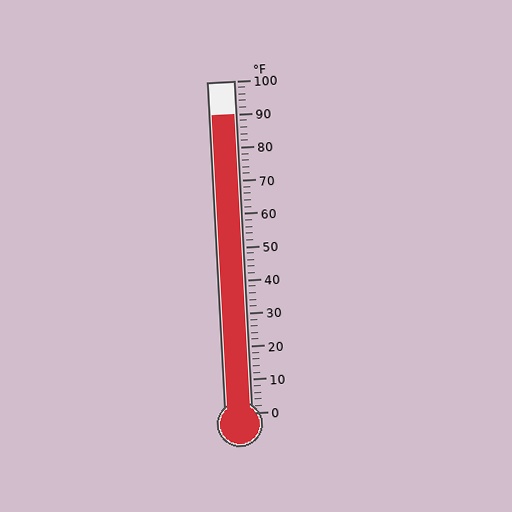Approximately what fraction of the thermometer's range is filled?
The thermometer is filled to approximately 90% of its range.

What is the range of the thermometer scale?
The thermometer scale ranges from 0°F to 100°F.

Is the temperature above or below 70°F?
The temperature is above 70°F.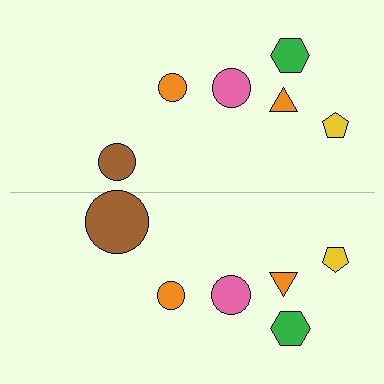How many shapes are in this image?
There are 12 shapes in this image.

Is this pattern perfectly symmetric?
No, the pattern is not perfectly symmetric. The brown circle on the bottom side has a different size than its mirror counterpart.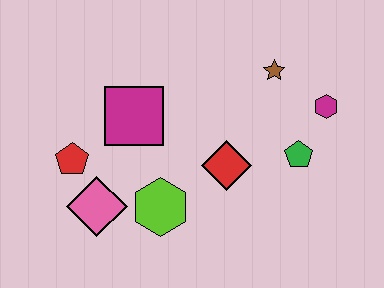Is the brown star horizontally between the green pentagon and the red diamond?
Yes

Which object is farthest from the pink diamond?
The magenta hexagon is farthest from the pink diamond.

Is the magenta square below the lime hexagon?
No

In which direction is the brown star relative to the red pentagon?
The brown star is to the right of the red pentagon.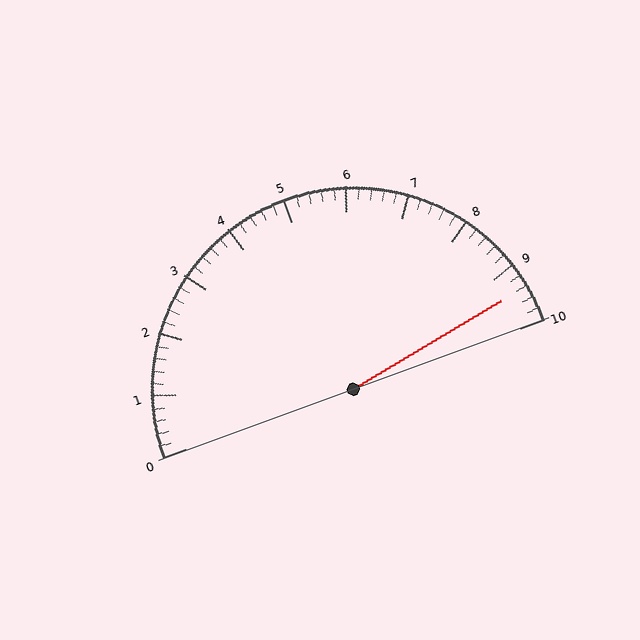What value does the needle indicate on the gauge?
The needle indicates approximately 9.4.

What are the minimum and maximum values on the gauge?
The gauge ranges from 0 to 10.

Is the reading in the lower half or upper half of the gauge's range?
The reading is in the upper half of the range (0 to 10).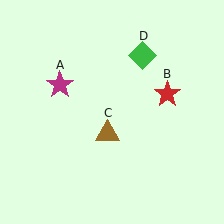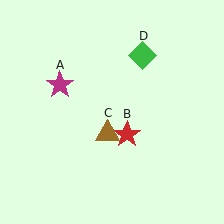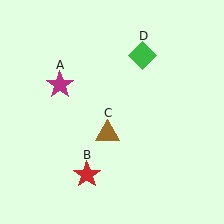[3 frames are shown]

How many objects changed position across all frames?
1 object changed position: red star (object B).